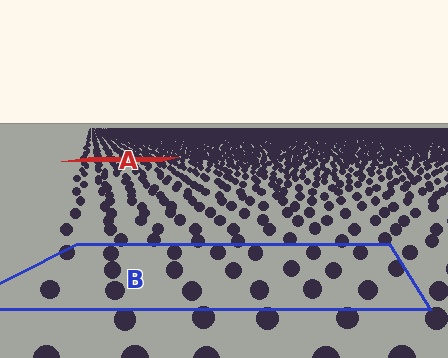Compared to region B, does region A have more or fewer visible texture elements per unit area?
Region A has more texture elements per unit area — they are packed more densely because it is farther away.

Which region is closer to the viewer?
Region B is closer. The texture elements there are larger and more spread out.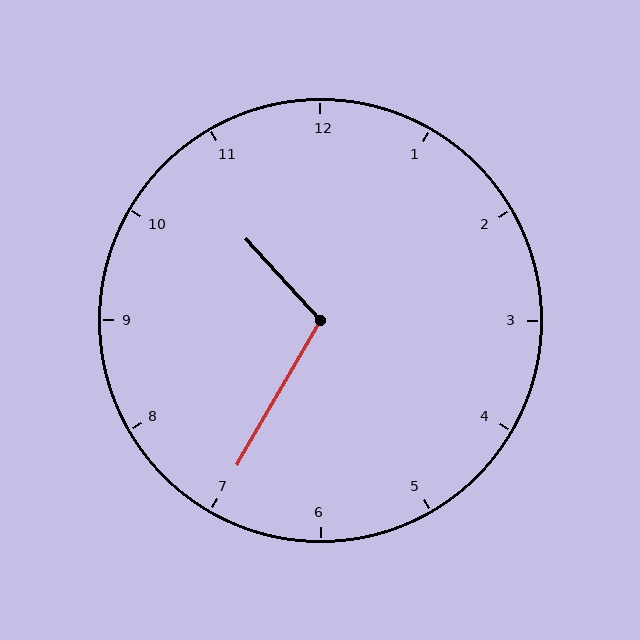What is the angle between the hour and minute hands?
Approximately 108 degrees.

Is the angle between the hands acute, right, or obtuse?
It is obtuse.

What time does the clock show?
10:35.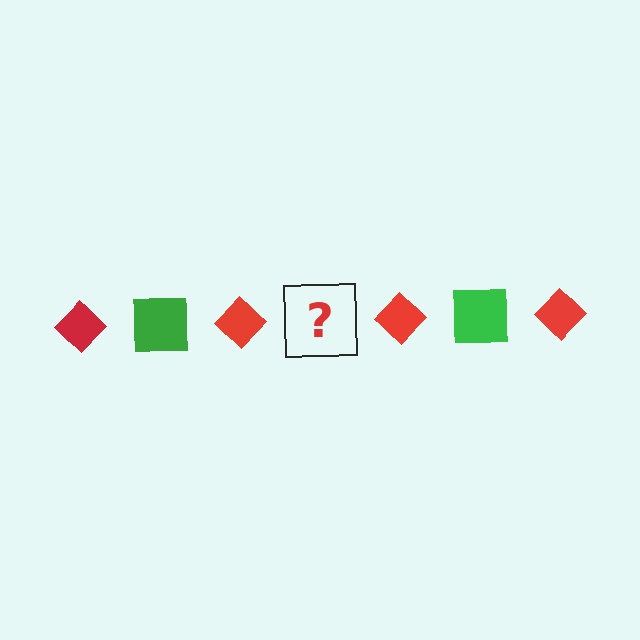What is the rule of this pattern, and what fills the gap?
The rule is that the pattern alternates between red diamond and green square. The gap should be filled with a green square.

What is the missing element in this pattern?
The missing element is a green square.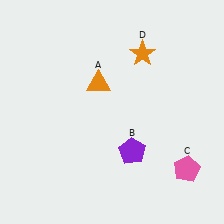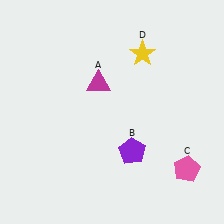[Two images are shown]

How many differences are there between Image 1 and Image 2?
There are 2 differences between the two images.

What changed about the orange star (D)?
In Image 1, D is orange. In Image 2, it changed to yellow.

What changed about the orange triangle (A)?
In Image 1, A is orange. In Image 2, it changed to magenta.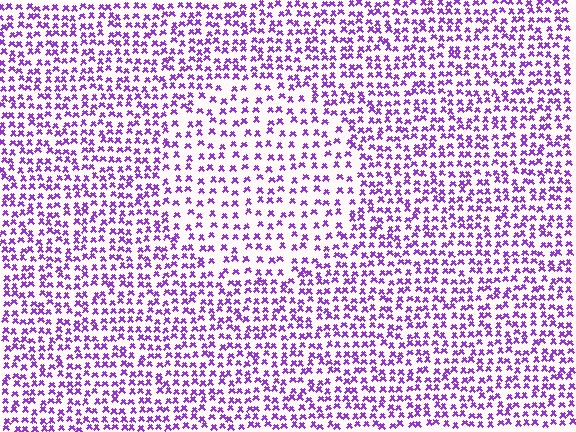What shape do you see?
I see a circle.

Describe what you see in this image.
The image contains small purple elements arranged at two different densities. A circle-shaped region is visible where the elements are less densely packed than the surrounding area.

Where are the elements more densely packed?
The elements are more densely packed outside the circle boundary.